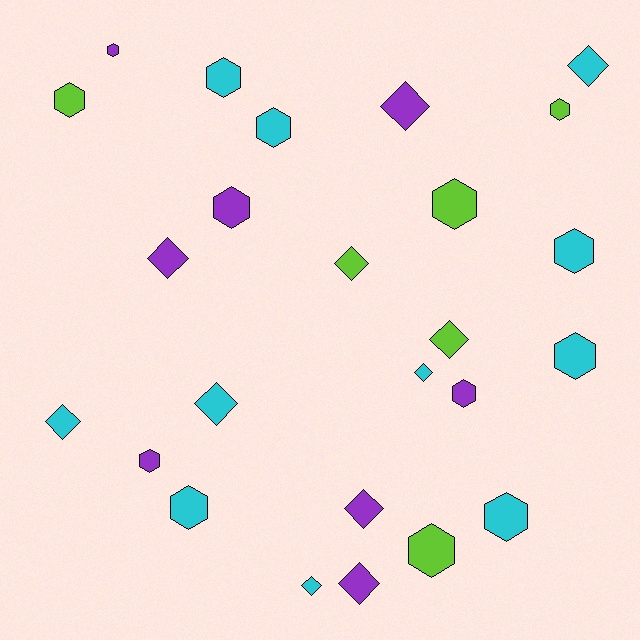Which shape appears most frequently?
Hexagon, with 14 objects.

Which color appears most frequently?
Cyan, with 11 objects.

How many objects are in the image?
There are 25 objects.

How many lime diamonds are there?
There are 2 lime diamonds.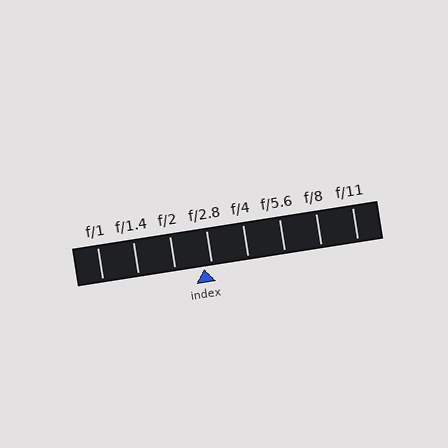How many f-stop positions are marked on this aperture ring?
There are 8 f-stop positions marked.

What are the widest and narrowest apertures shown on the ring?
The widest aperture shown is f/1 and the narrowest is f/11.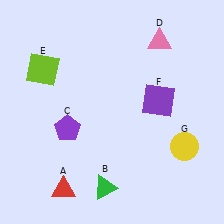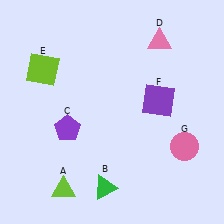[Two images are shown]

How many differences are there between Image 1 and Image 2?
There are 2 differences between the two images.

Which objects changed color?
A changed from red to lime. G changed from yellow to pink.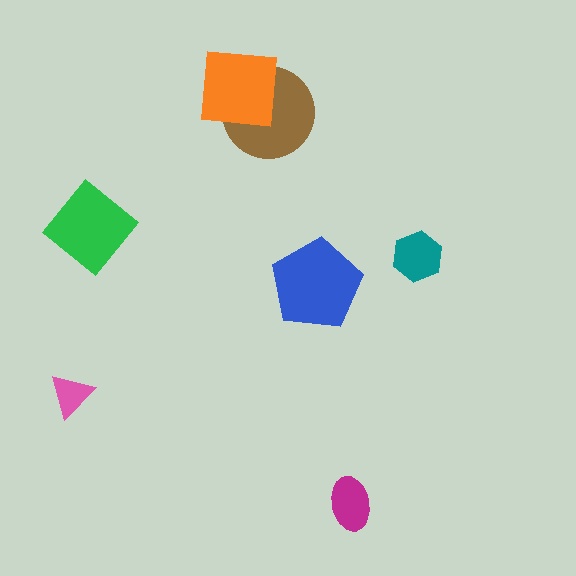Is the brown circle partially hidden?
Yes, it is partially covered by another shape.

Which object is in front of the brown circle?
The orange square is in front of the brown circle.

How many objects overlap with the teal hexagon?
0 objects overlap with the teal hexagon.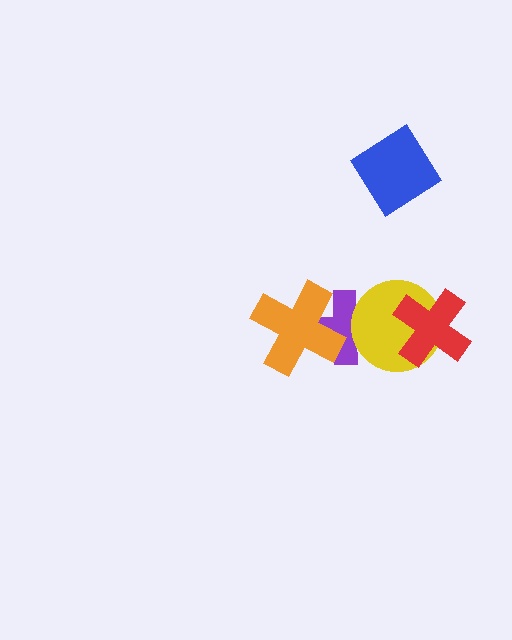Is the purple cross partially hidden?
Yes, it is partially covered by another shape.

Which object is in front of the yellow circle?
The red cross is in front of the yellow circle.